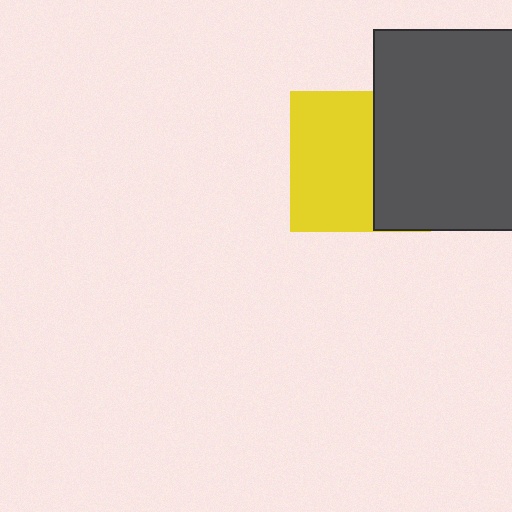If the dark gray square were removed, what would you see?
You would see the complete yellow square.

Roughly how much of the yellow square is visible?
About half of it is visible (roughly 59%).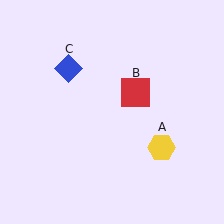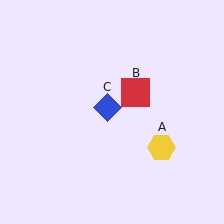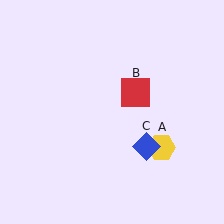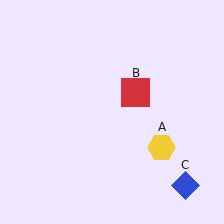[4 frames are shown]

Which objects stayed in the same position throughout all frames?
Yellow hexagon (object A) and red square (object B) remained stationary.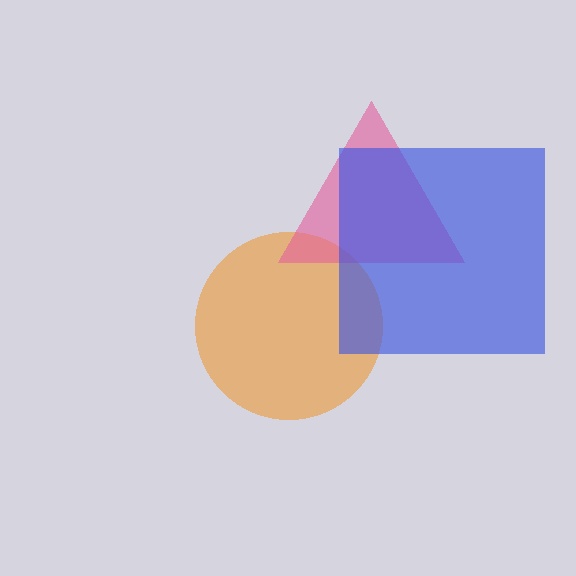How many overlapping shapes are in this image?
There are 3 overlapping shapes in the image.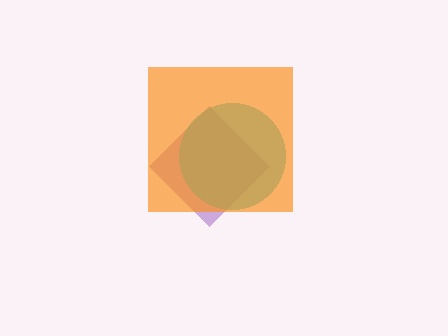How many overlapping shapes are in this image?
There are 3 overlapping shapes in the image.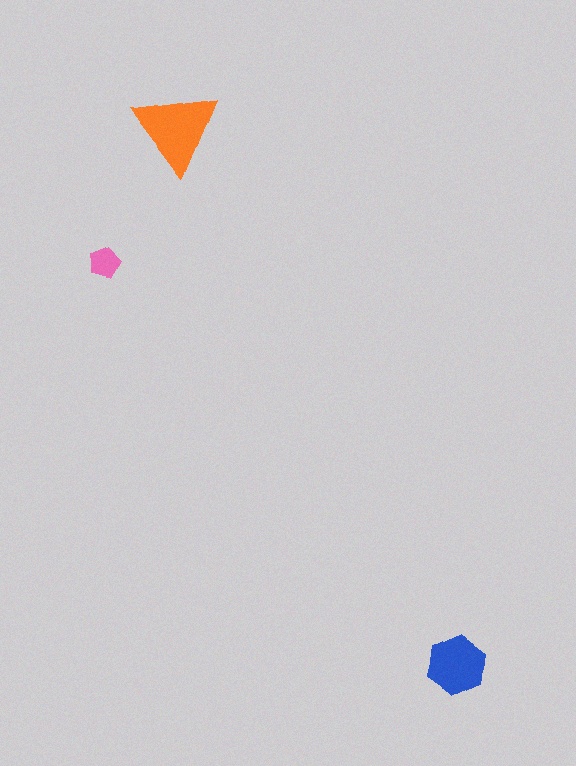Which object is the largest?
The orange triangle.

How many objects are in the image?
There are 3 objects in the image.